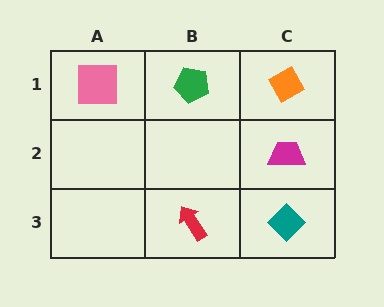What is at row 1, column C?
An orange diamond.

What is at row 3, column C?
A teal diamond.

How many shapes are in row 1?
3 shapes.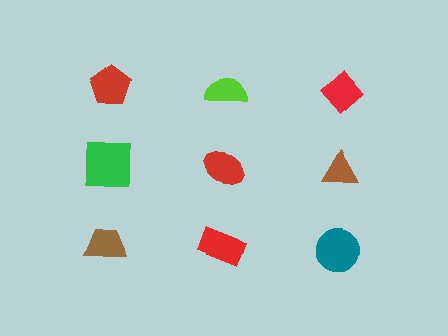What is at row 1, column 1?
A red pentagon.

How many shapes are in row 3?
3 shapes.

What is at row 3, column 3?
A teal circle.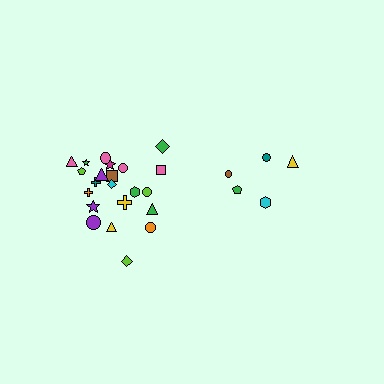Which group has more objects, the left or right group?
The left group.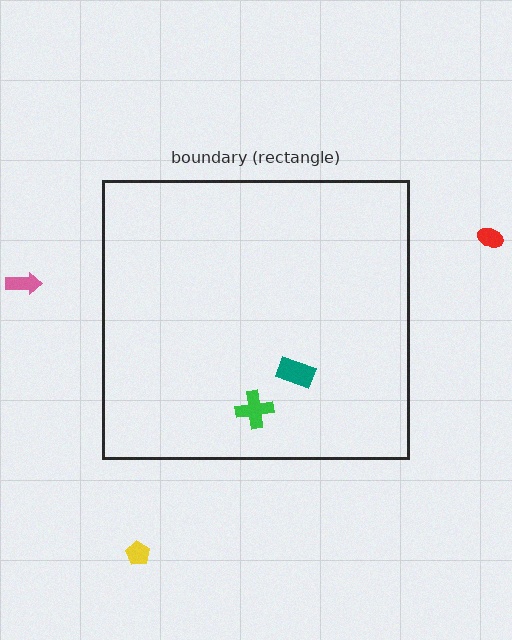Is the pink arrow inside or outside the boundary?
Outside.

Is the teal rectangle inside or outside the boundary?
Inside.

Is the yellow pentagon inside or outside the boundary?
Outside.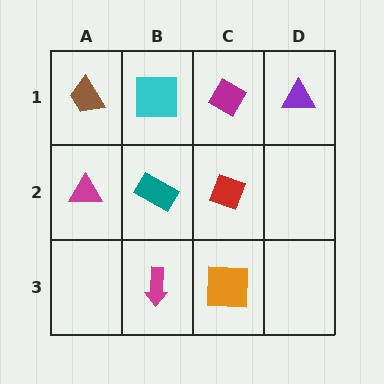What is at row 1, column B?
A cyan square.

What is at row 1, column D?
A purple triangle.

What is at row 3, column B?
A magenta arrow.